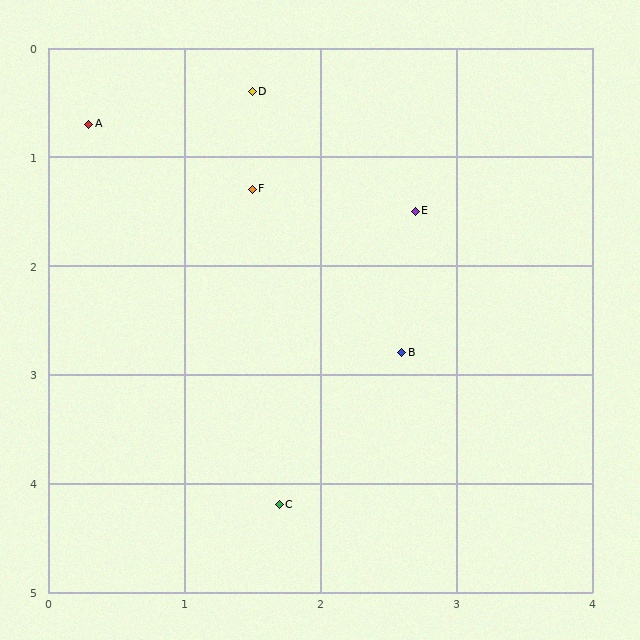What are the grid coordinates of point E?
Point E is at approximately (2.7, 1.5).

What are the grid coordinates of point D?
Point D is at approximately (1.5, 0.4).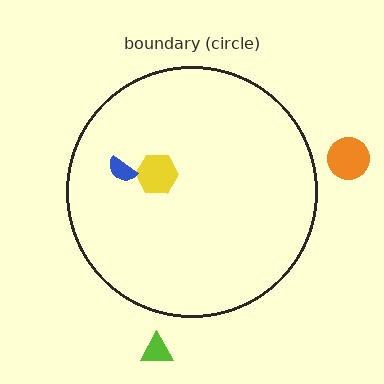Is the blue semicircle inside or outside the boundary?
Inside.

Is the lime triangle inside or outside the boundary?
Outside.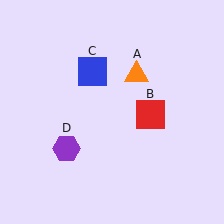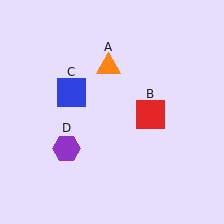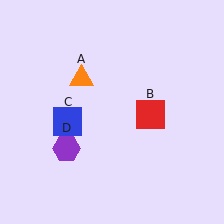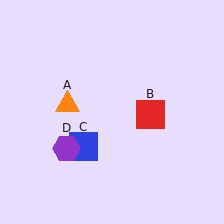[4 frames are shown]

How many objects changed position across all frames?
2 objects changed position: orange triangle (object A), blue square (object C).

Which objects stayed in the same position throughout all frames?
Red square (object B) and purple hexagon (object D) remained stationary.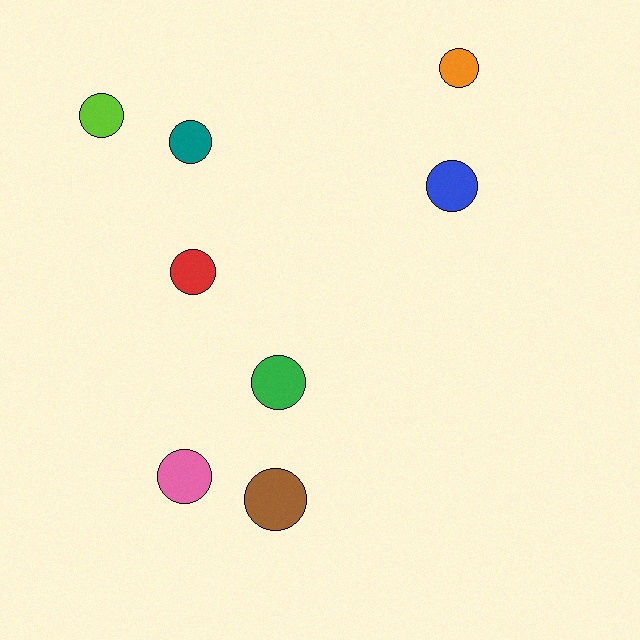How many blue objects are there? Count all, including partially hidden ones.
There is 1 blue object.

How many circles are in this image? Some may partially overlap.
There are 8 circles.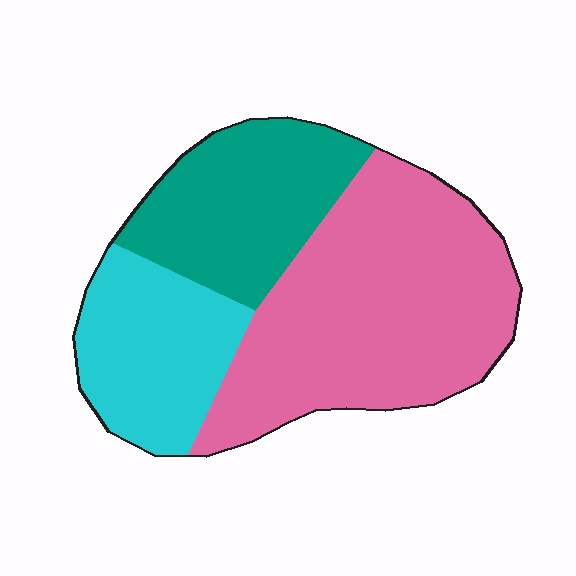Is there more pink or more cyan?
Pink.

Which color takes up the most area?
Pink, at roughly 50%.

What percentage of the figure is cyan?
Cyan takes up less than a quarter of the figure.